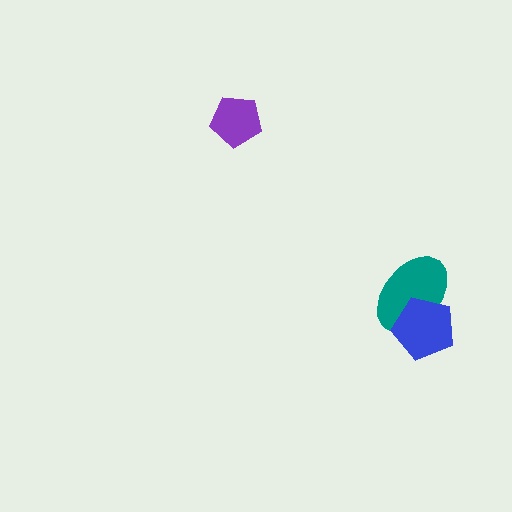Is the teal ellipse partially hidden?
Yes, it is partially covered by another shape.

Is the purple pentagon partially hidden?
No, no other shape covers it.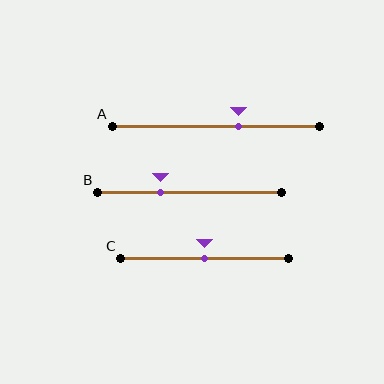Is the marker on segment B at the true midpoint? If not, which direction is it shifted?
No, the marker on segment B is shifted to the left by about 16% of the segment length.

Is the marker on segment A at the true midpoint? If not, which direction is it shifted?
No, the marker on segment A is shifted to the right by about 11% of the segment length.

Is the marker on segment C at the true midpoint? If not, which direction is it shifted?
Yes, the marker on segment C is at the true midpoint.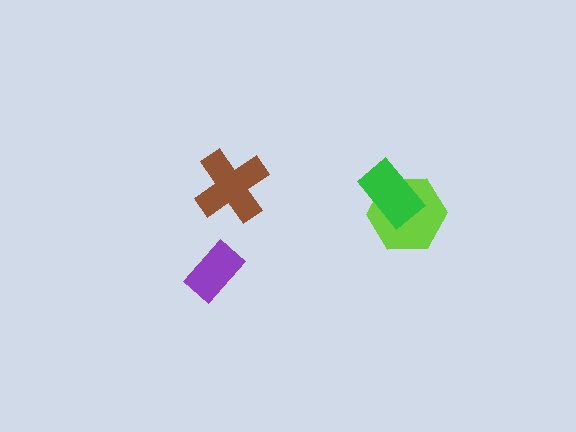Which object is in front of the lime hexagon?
The green rectangle is in front of the lime hexagon.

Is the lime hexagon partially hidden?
Yes, it is partially covered by another shape.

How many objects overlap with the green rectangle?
1 object overlaps with the green rectangle.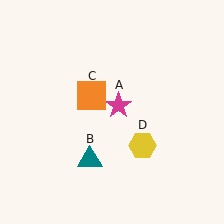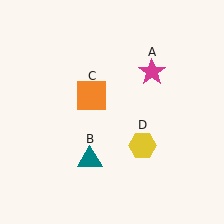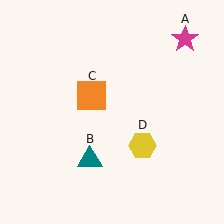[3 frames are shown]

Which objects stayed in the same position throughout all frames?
Teal triangle (object B) and orange square (object C) and yellow hexagon (object D) remained stationary.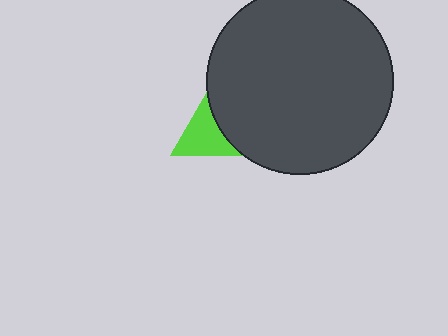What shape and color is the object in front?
The object in front is a dark gray circle.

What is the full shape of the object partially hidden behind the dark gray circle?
The partially hidden object is a lime triangle.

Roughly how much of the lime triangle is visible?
About half of it is visible (roughly 48%).